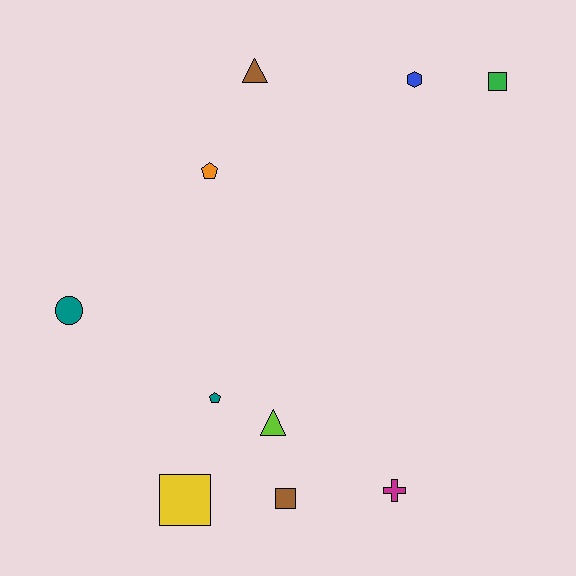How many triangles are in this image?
There are 2 triangles.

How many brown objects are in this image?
There are 2 brown objects.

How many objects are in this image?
There are 10 objects.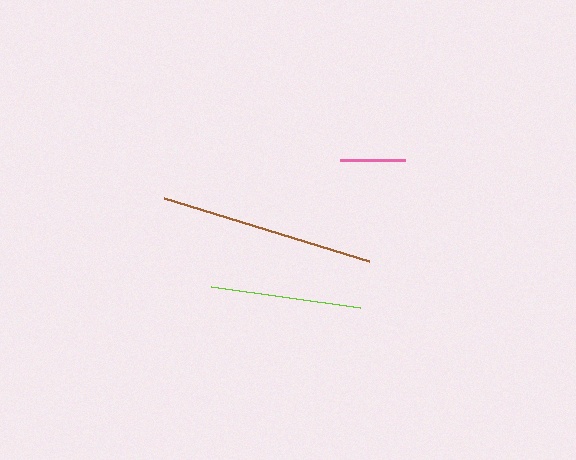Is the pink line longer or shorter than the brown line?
The brown line is longer than the pink line.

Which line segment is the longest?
The brown line is the longest at approximately 213 pixels.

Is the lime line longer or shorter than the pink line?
The lime line is longer than the pink line.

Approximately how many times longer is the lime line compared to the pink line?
The lime line is approximately 2.3 times the length of the pink line.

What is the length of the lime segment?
The lime segment is approximately 150 pixels long.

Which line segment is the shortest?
The pink line is the shortest at approximately 66 pixels.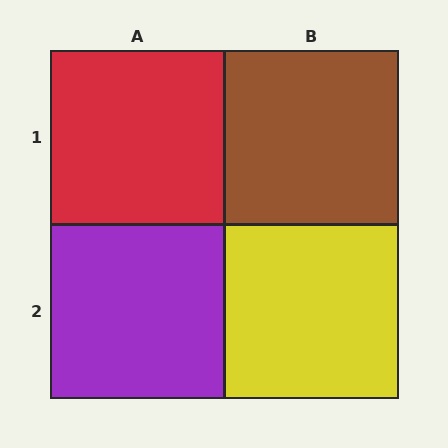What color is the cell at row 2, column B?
Yellow.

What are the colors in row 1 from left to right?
Red, brown.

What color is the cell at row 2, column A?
Purple.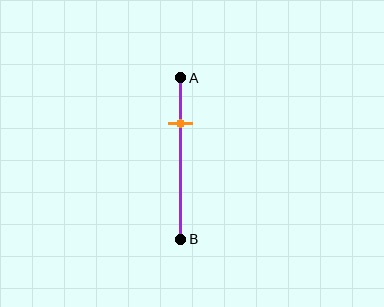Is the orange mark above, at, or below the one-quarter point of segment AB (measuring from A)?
The orange mark is below the one-quarter point of segment AB.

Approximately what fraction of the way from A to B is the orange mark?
The orange mark is approximately 30% of the way from A to B.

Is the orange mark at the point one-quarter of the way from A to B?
No, the mark is at about 30% from A, not at the 25% one-quarter point.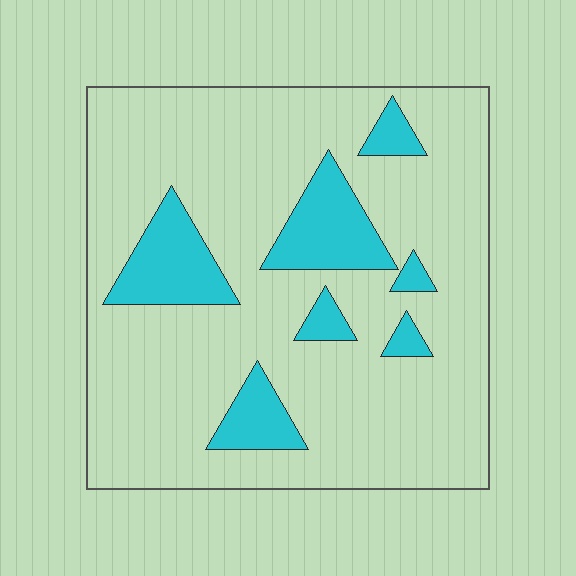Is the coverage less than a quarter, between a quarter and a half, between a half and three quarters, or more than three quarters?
Less than a quarter.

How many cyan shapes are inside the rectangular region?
7.